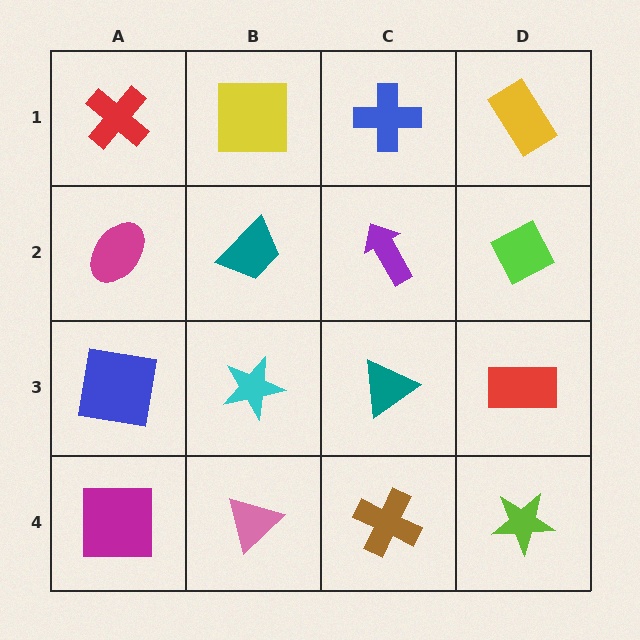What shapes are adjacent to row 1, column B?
A teal trapezoid (row 2, column B), a red cross (row 1, column A), a blue cross (row 1, column C).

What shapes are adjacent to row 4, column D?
A red rectangle (row 3, column D), a brown cross (row 4, column C).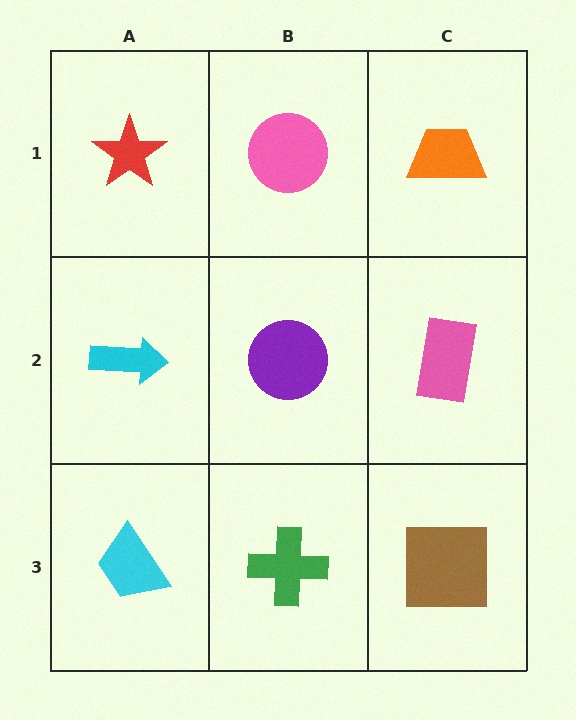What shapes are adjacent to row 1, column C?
A pink rectangle (row 2, column C), a pink circle (row 1, column B).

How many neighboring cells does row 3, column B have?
3.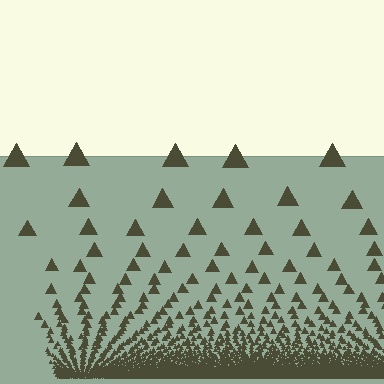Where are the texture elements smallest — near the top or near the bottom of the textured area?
Near the bottom.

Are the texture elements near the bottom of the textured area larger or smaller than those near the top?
Smaller. The gradient is inverted — elements near the bottom are smaller and denser.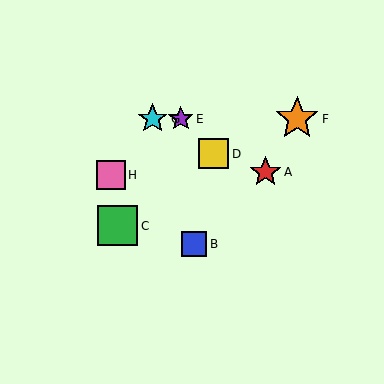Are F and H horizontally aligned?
No, F is at y≈119 and H is at y≈175.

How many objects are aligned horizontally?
3 objects (E, F, G) are aligned horizontally.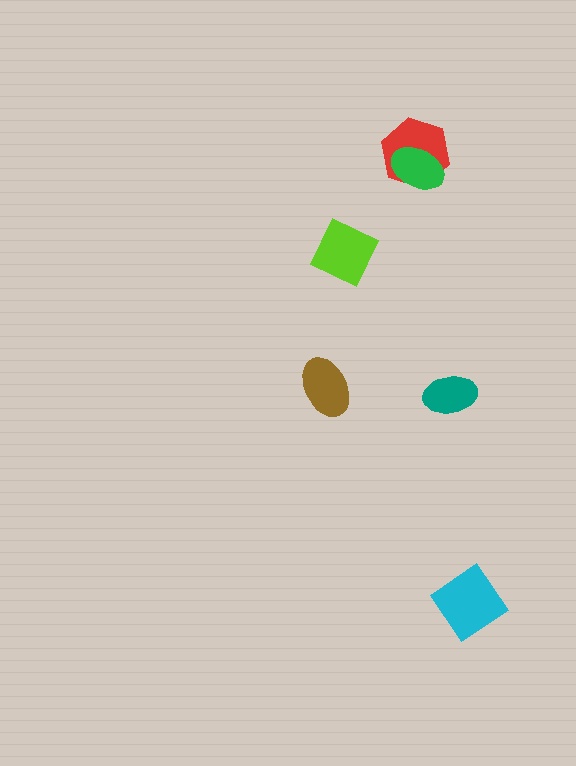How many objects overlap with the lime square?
0 objects overlap with the lime square.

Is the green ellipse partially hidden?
No, no other shape covers it.